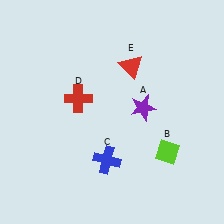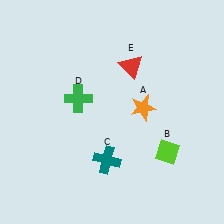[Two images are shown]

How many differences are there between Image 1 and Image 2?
There are 3 differences between the two images.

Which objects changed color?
A changed from purple to orange. C changed from blue to teal. D changed from red to green.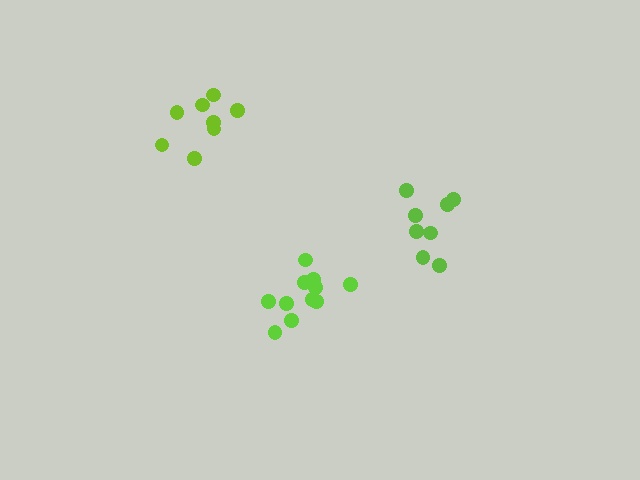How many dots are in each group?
Group 1: 11 dots, Group 2: 8 dots, Group 3: 8 dots (27 total).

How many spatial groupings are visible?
There are 3 spatial groupings.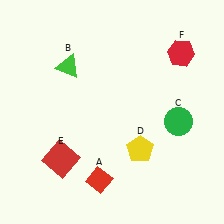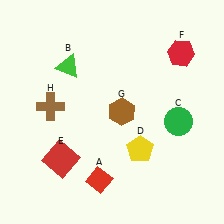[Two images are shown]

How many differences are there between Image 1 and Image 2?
There are 2 differences between the two images.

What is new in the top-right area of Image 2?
A brown hexagon (G) was added in the top-right area of Image 2.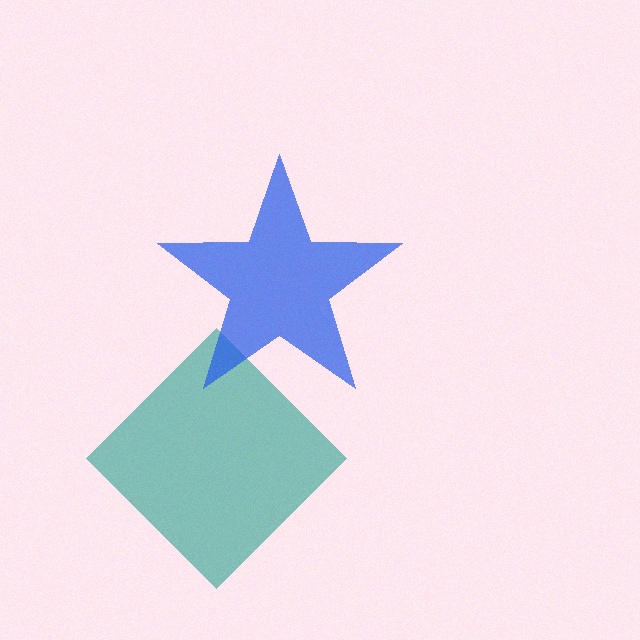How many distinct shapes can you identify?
There are 2 distinct shapes: a teal diamond, a blue star.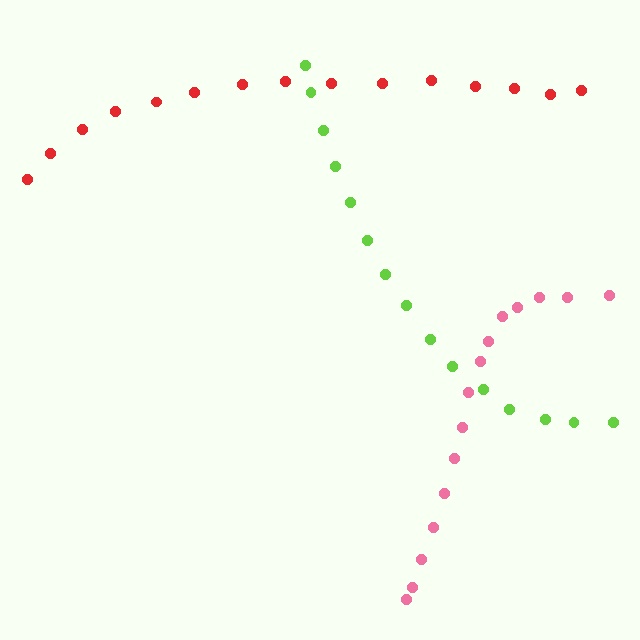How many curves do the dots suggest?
There are 3 distinct paths.